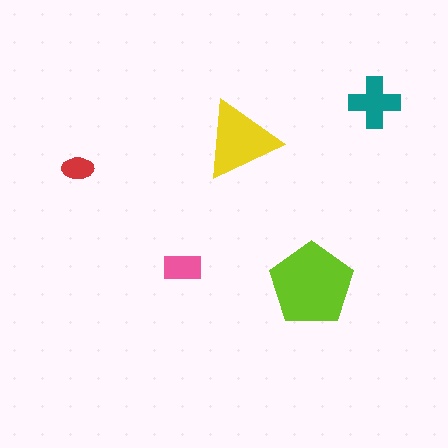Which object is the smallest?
The red ellipse.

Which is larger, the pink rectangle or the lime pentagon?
The lime pentagon.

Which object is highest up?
The teal cross is topmost.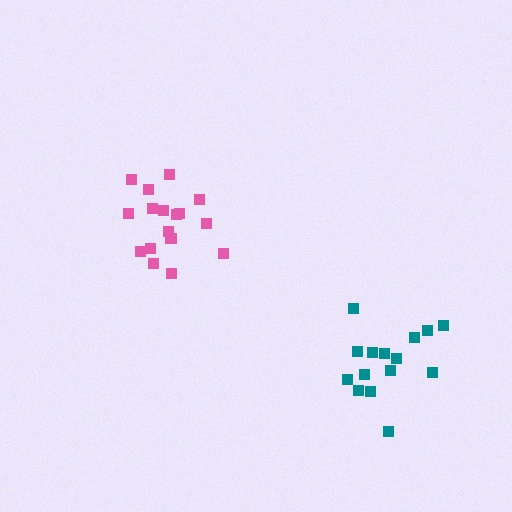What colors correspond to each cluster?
The clusters are colored: pink, teal.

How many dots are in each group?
Group 1: 18 dots, Group 2: 15 dots (33 total).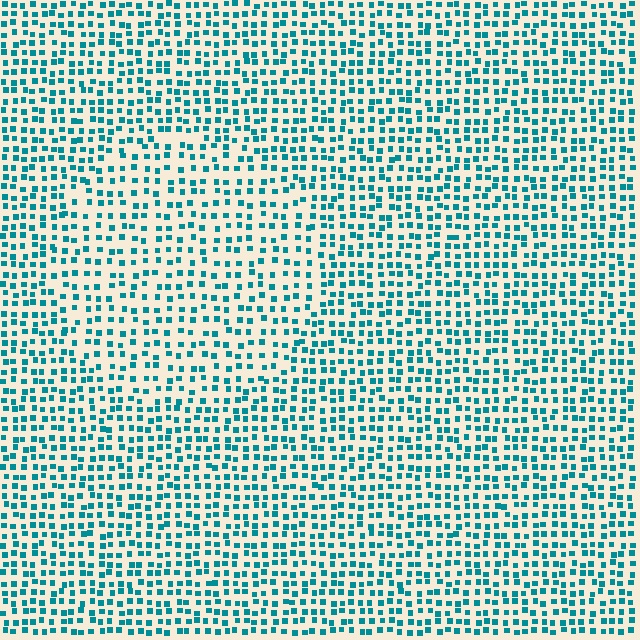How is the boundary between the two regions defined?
The boundary is defined by a change in element density (approximately 1.5x ratio). All elements are the same color, size, and shape.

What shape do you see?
I see a circle.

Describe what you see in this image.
The image contains small teal elements arranged at two different densities. A circle-shaped region is visible where the elements are less densely packed than the surrounding area.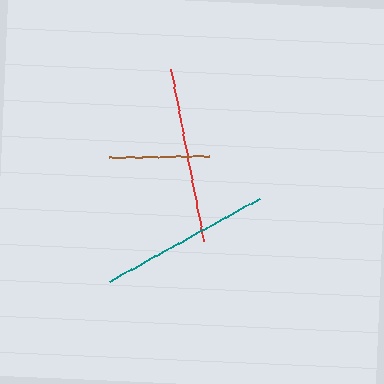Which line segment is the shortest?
The brown line is the shortest at approximately 100 pixels.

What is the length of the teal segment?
The teal segment is approximately 171 pixels long.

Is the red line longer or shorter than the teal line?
The red line is longer than the teal line.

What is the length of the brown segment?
The brown segment is approximately 100 pixels long.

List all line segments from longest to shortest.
From longest to shortest: red, teal, brown.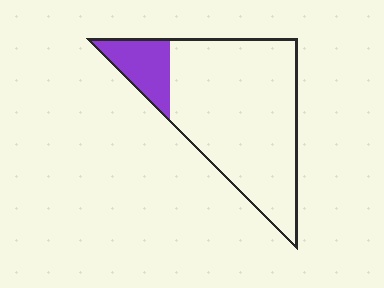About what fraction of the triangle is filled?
About one sixth (1/6).